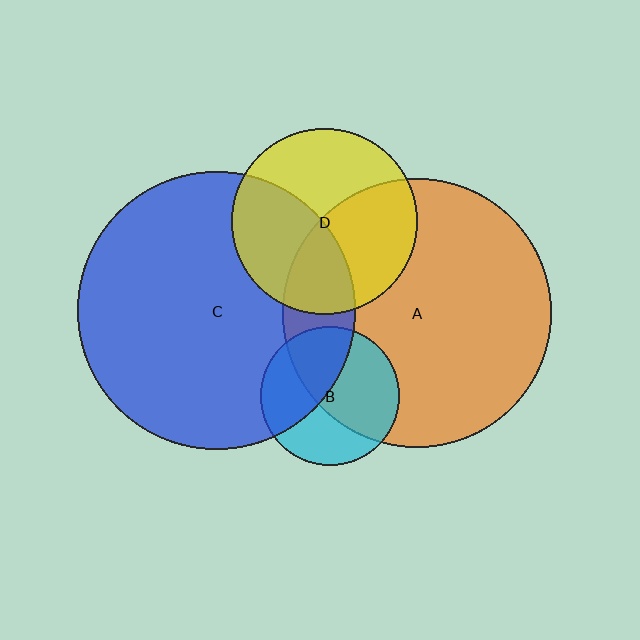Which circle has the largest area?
Circle C (blue).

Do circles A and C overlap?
Yes.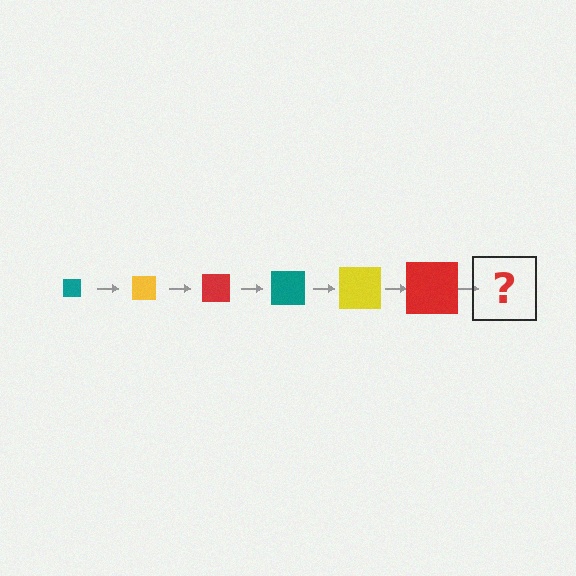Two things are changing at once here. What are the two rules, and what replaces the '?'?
The two rules are that the square grows larger each step and the color cycles through teal, yellow, and red. The '?' should be a teal square, larger than the previous one.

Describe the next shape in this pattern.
It should be a teal square, larger than the previous one.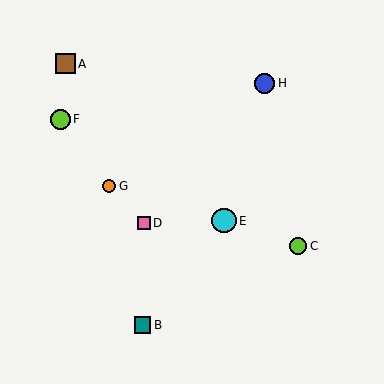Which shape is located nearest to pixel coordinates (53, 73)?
The brown square (labeled A) at (65, 64) is nearest to that location.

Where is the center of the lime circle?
The center of the lime circle is at (298, 246).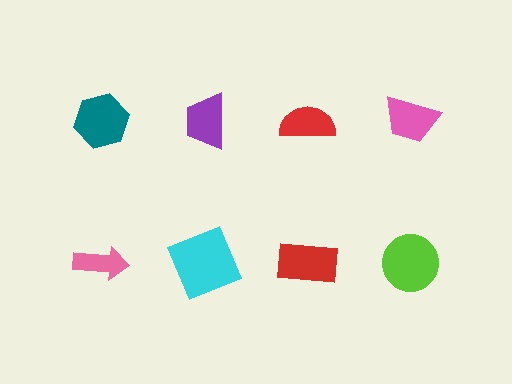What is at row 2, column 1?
A pink arrow.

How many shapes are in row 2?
4 shapes.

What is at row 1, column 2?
A purple trapezoid.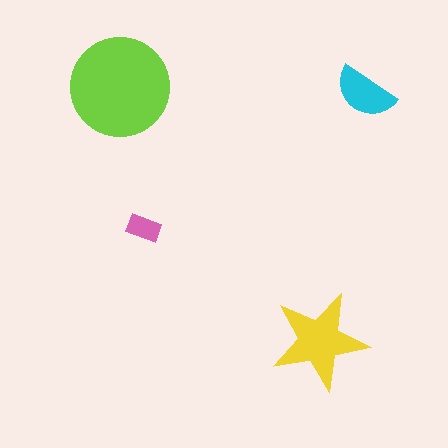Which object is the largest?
The lime circle.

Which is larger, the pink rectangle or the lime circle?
The lime circle.